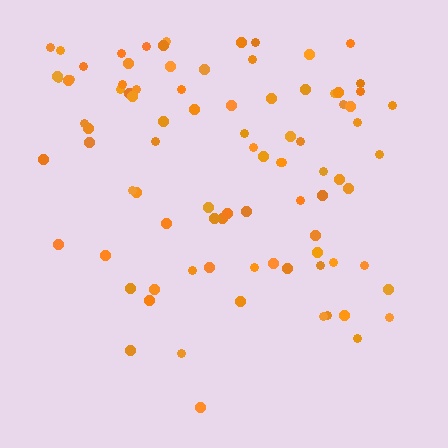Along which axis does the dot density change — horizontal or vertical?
Vertical.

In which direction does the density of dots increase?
From bottom to top, with the top side densest.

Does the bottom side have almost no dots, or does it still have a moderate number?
Still a moderate number, just noticeably fewer than the top.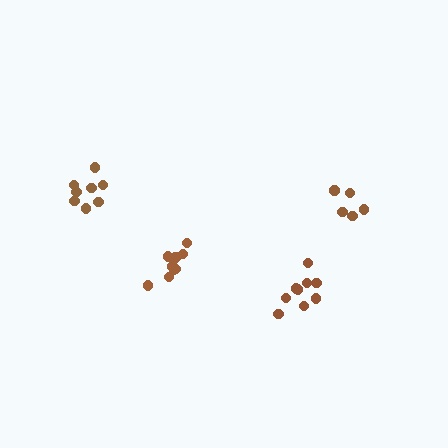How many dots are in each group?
Group 1: 9 dots, Group 2: 8 dots, Group 3: 9 dots, Group 4: 5 dots (31 total).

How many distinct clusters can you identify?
There are 4 distinct clusters.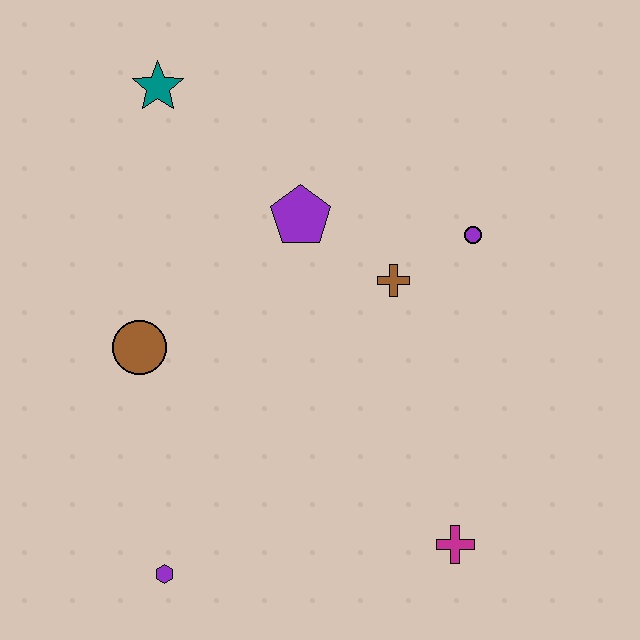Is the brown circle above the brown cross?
No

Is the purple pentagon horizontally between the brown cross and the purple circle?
No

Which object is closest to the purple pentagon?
The brown cross is closest to the purple pentagon.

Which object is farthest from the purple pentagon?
The purple hexagon is farthest from the purple pentagon.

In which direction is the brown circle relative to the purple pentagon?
The brown circle is to the left of the purple pentagon.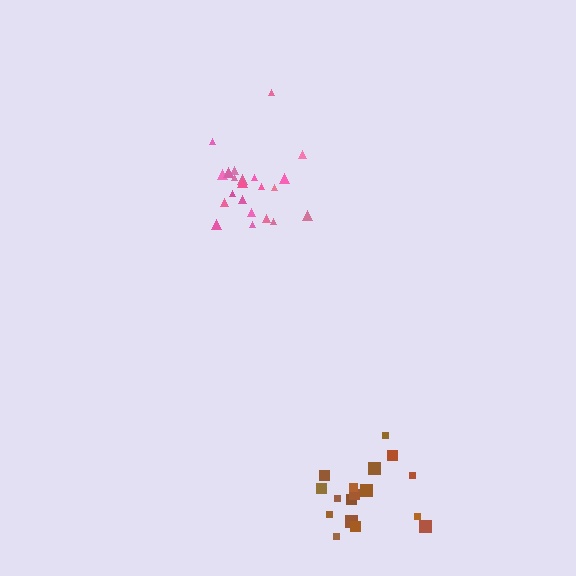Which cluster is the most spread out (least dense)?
Brown.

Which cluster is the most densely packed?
Pink.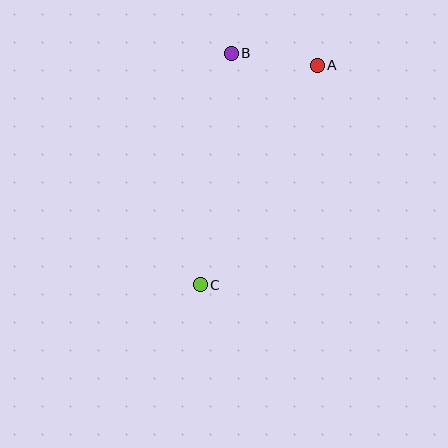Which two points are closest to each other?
Points A and B are closest to each other.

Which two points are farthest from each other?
Points A and C are farthest from each other.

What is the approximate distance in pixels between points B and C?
The distance between B and C is approximately 234 pixels.